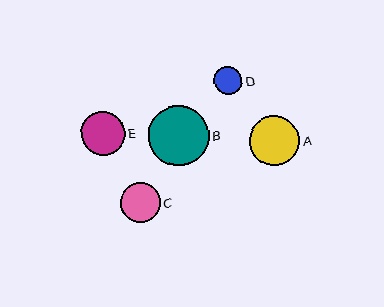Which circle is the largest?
Circle B is the largest with a size of approximately 60 pixels.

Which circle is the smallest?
Circle D is the smallest with a size of approximately 28 pixels.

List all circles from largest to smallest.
From largest to smallest: B, A, E, C, D.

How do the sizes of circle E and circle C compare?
Circle E and circle C are approximately the same size.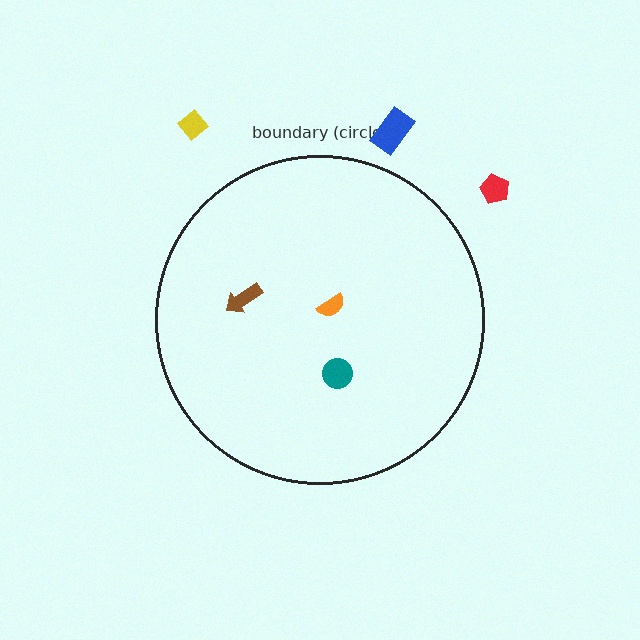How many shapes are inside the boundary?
3 inside, 3 outside.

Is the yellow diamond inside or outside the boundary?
Outside.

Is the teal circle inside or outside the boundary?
Inside.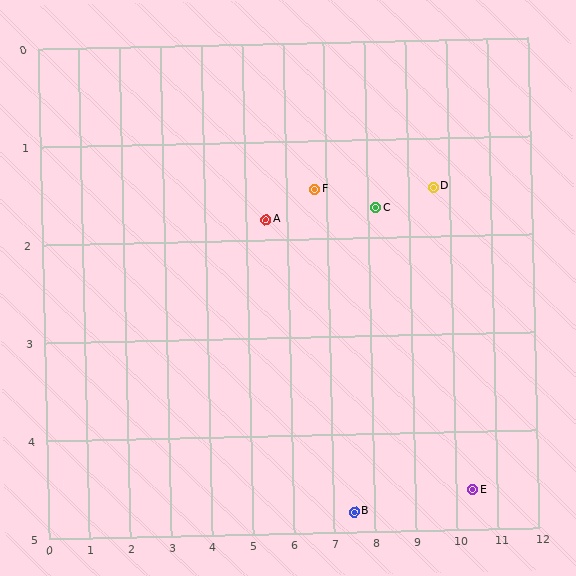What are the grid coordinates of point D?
Point D is at approximately (9.6, 1.5).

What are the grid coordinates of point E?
Point E is at approximately (10.4, 4.6).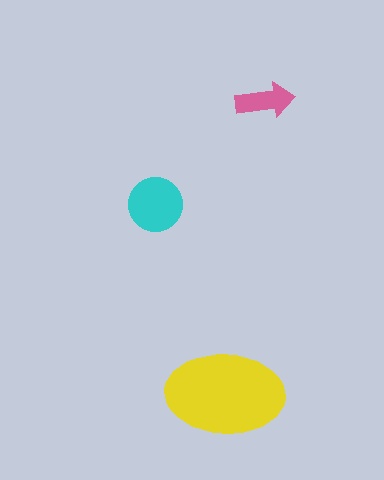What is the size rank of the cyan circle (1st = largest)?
2nd.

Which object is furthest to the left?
The cyan circle is leftmost.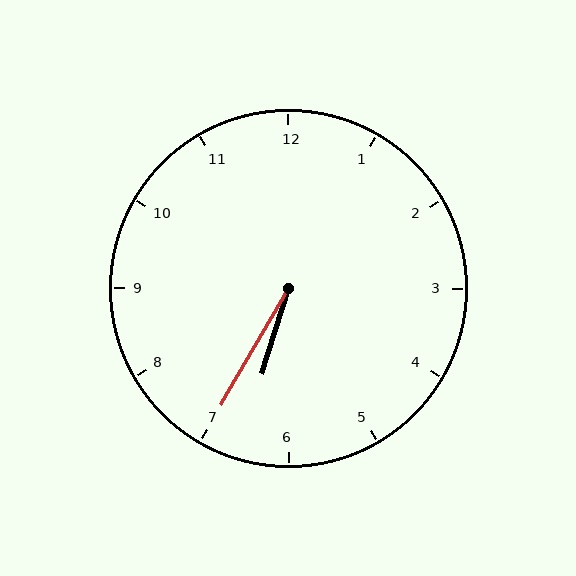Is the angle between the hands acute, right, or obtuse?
It is acute.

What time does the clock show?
6:35.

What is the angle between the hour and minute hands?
Approximately 12 degrees.